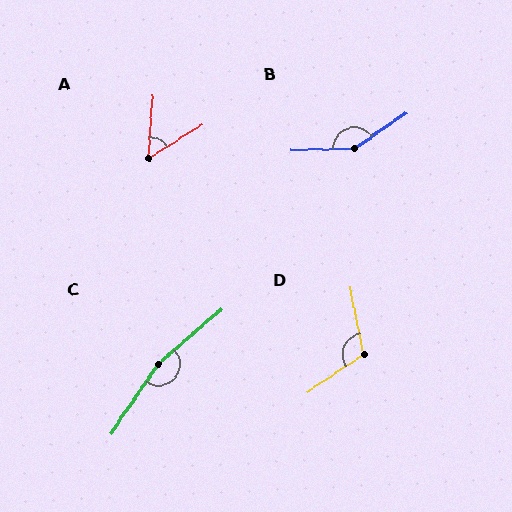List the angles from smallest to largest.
A (54°), D (113°), B (146°), C (166°).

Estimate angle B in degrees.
Approximately 146 degrees.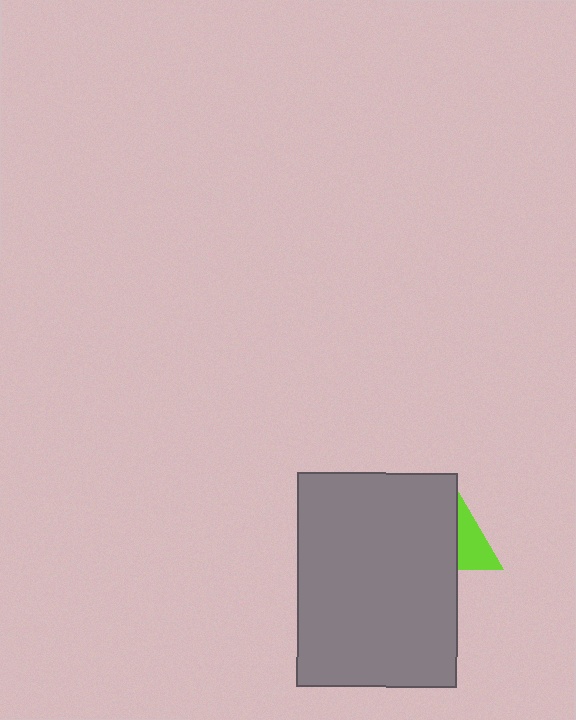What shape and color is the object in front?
The object in front is a gray rectangle.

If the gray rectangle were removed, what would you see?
You would see the complete lime triangle.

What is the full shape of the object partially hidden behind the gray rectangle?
The partially hidden object is a lime triangle.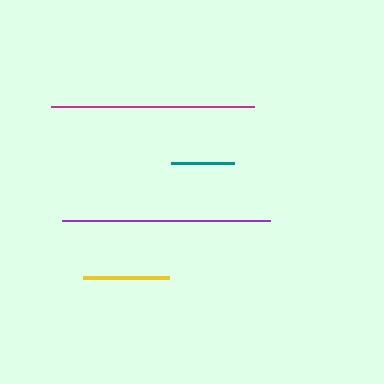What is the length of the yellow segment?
The yellow segment is approximately 86 pixels long.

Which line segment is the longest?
The purple line is the longest at approximately 208 pixels.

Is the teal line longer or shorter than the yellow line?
The yellow line is longer than the teal line.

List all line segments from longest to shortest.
From longest to shortest: purple, magenta, yellow, teal.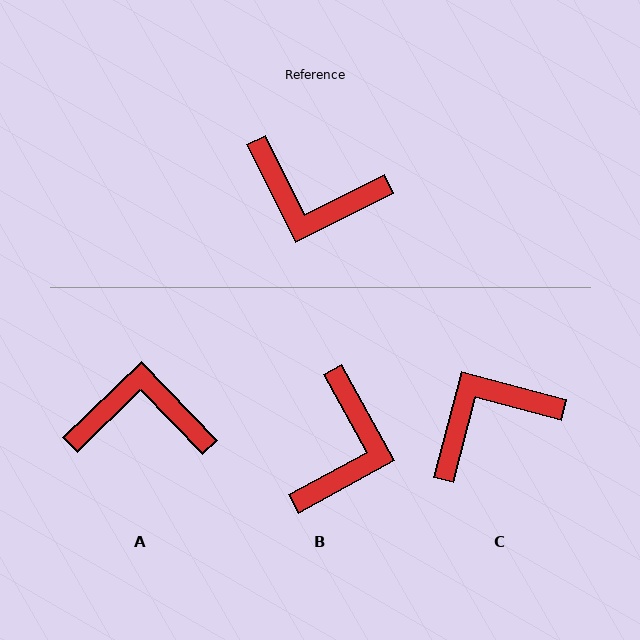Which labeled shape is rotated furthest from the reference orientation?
A, about 163 degrees away.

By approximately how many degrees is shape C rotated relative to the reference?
Approximately 131 degrees clockwise.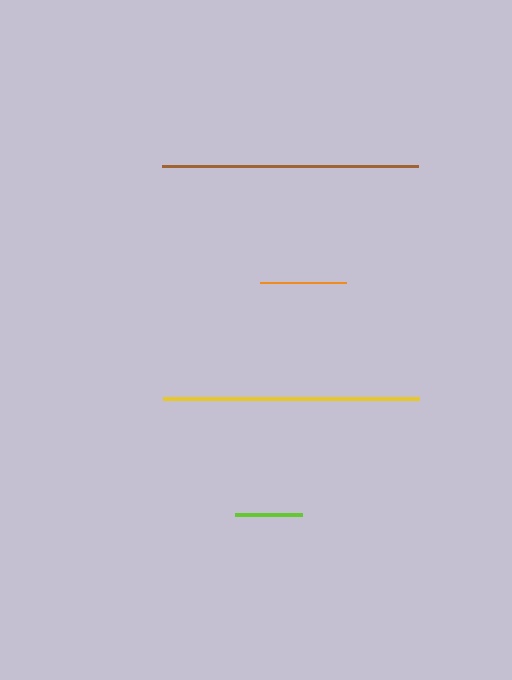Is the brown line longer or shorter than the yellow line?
The brown line is longer than the yellow line.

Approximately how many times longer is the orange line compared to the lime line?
The orange line is approximately 1.3 times the length of the lime line.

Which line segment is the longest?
The brown line is the longest at approximately 257 pixels.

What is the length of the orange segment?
The orange segment is approximately 86 pixels long.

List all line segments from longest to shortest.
From longest to shortest: brown, yellow, orange, lime.